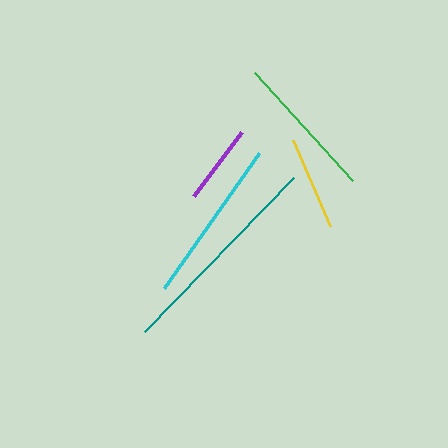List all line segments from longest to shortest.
From longest to shortest: teal, cyan, green, yellow, purple.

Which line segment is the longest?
The teal line is the longest at approximately 214 pixels.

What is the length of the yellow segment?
The yellow segment is approximately 93 pixels long.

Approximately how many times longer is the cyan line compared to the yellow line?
The cyan line is approximately 1.8 times the length of the yellow line.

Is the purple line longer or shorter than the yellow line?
The yellow line is longer than the purple line.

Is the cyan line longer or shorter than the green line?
The cyan line is longer than the green line.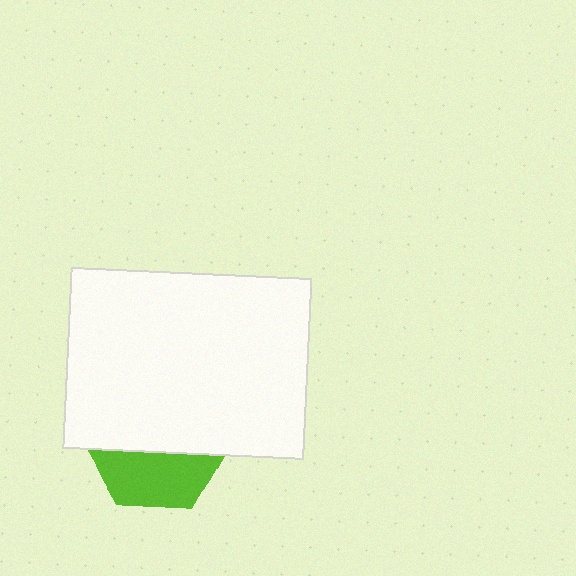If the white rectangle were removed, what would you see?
You would see the complete lime hexagon.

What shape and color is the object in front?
The object in front is a white rectangle.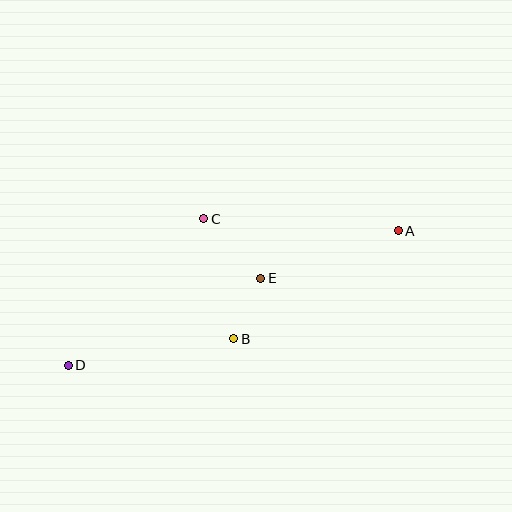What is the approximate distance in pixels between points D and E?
The distance between D and E is approximately 211 pixels.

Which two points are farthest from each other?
Points A and D are farthest from each other.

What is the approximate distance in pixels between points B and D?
The distance between B and D is approximately 167 pixels.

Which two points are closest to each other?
Points B and E are closest to each other.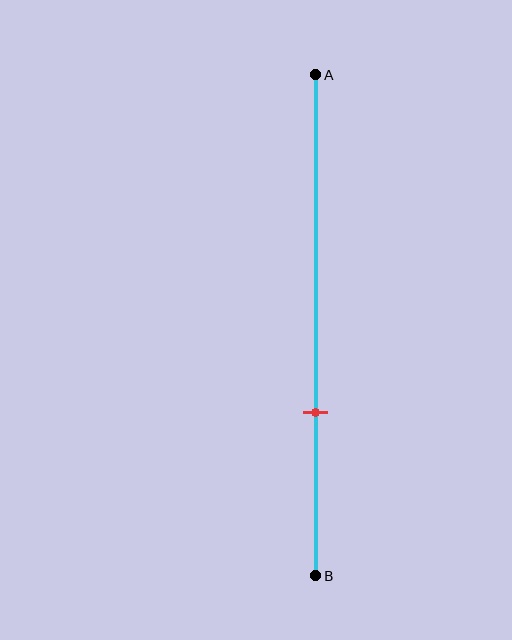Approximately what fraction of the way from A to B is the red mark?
The red mark is approximately 65% of the way from A to B.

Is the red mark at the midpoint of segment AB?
No, the mark is at about 65% from A, not at the 50% midpoint.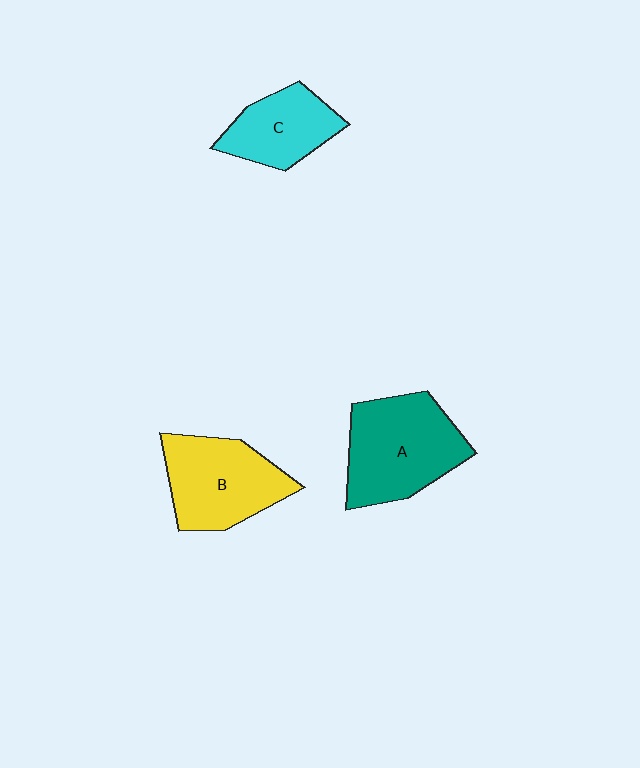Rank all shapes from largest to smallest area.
From largest to smallest: A (teal), B (yellow), C (cyan).